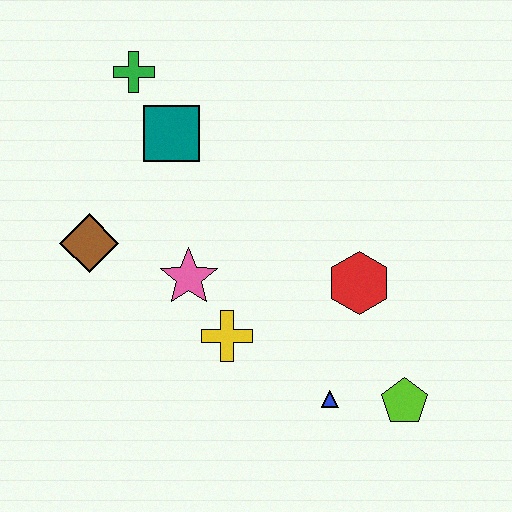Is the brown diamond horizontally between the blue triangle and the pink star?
No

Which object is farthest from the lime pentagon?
The green cross is farthest from the lime pentagon.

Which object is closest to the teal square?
The green cross is closest to the teal square.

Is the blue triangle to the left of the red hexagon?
Yes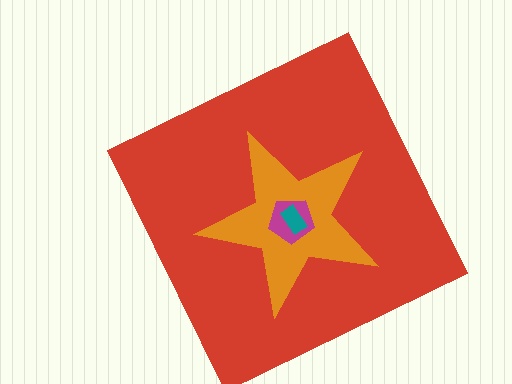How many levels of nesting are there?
4.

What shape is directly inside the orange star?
The magenta pentagon.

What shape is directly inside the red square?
The orange star.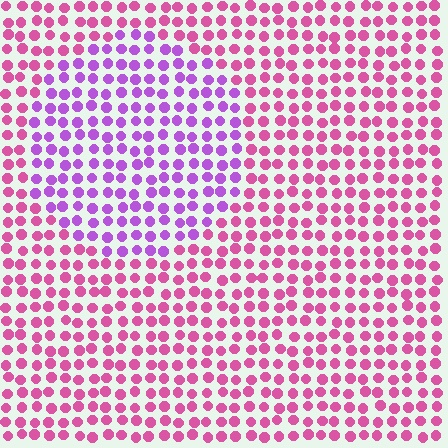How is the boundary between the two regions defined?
The boundary is defined purely by a slight shift in hue (about 41 degrees). Spacing, size, and orientation are identical on both sides.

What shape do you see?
I see a circle.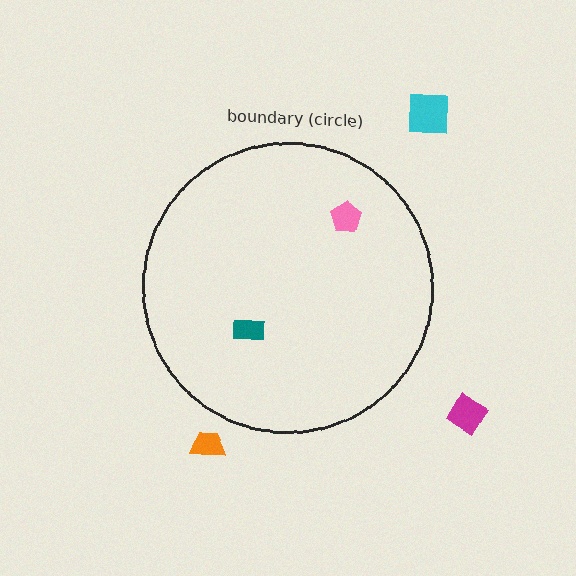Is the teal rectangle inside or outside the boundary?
Inside.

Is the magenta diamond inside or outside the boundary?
Outside.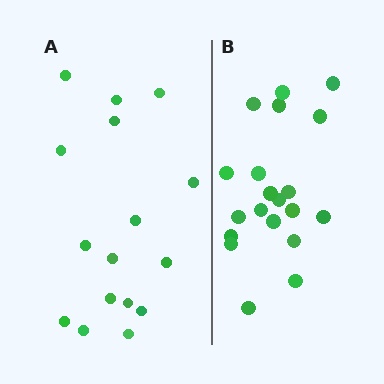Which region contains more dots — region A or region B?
Region B (the right region) has more dots.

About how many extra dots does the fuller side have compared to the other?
Region B has about 4 more dots than region A.